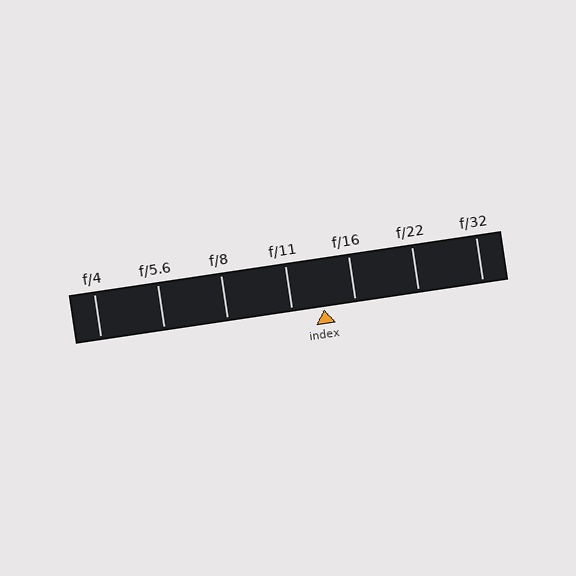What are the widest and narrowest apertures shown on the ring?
The widest aperture shown is f/4 and the narrowest is f/32.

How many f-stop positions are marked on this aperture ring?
There are 7 f-stop positions marked.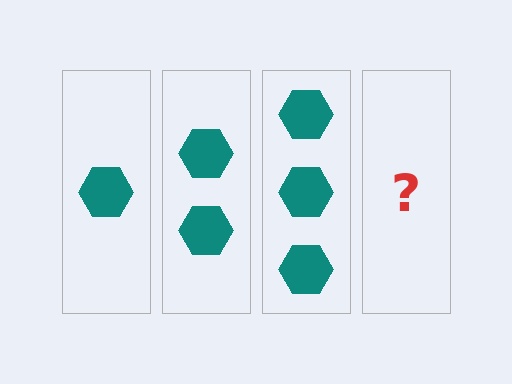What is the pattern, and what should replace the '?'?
The pattern is that each step adds one more hexagon. The '?' should be 4 hexagons.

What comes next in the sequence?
The next element should be 4 hexagons.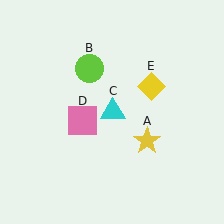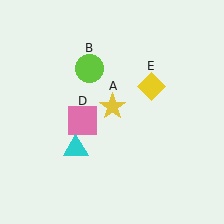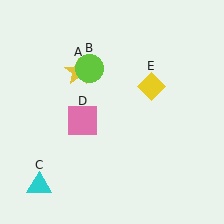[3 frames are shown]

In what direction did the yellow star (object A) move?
The yellow star (object A) moved up and to the left.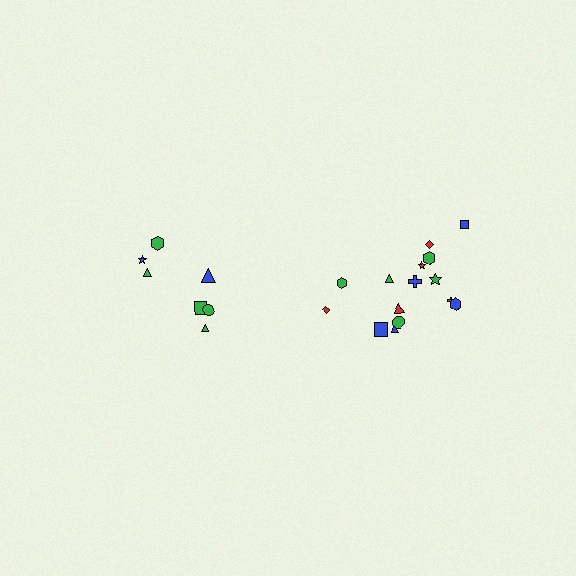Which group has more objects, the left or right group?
The right group.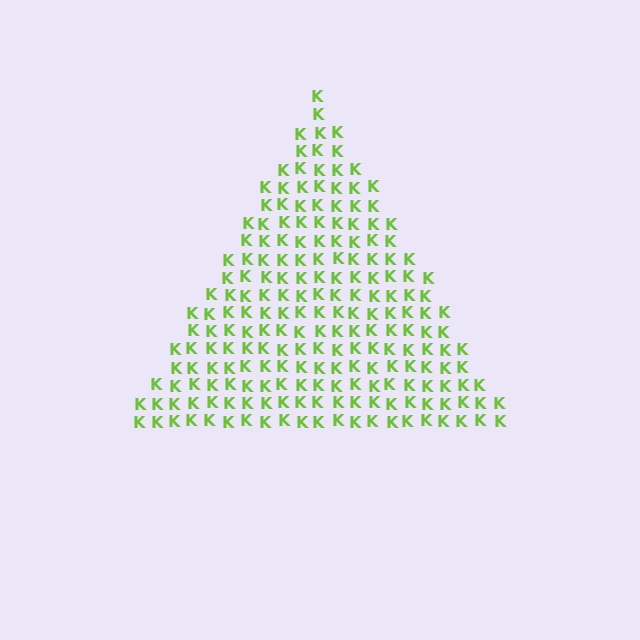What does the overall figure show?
The overall figure shows a triangle.